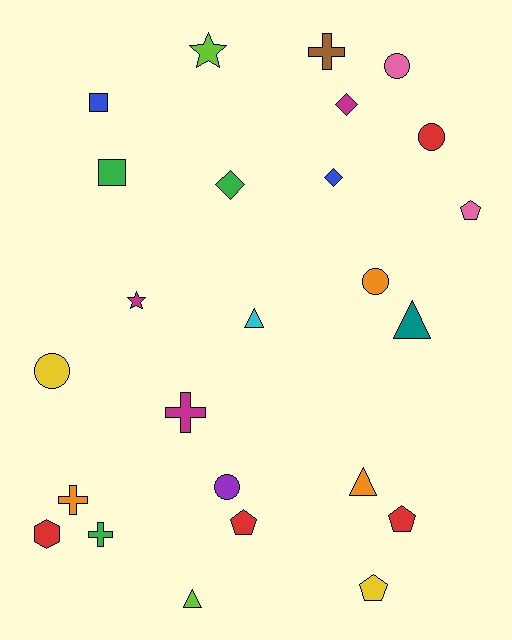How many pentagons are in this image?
There are 4 pentagons.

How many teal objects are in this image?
There is 1 teal object.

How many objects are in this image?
There are 25 objects.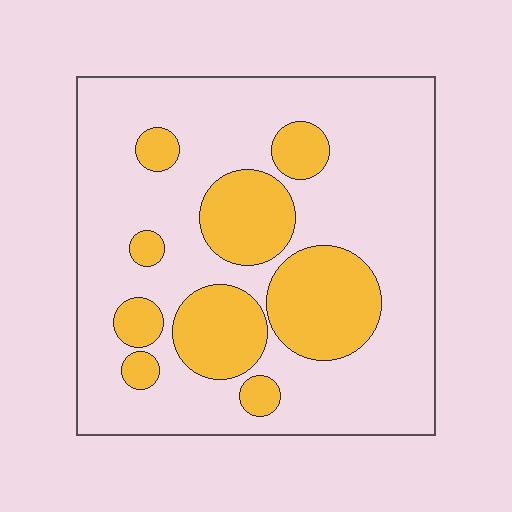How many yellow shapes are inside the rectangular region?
9.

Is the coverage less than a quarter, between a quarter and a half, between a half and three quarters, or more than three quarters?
Between a quarter and a half.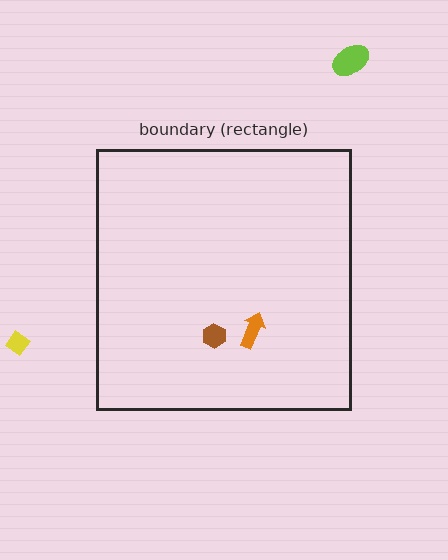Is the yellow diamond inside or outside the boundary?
Outside.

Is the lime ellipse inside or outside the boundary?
Outside.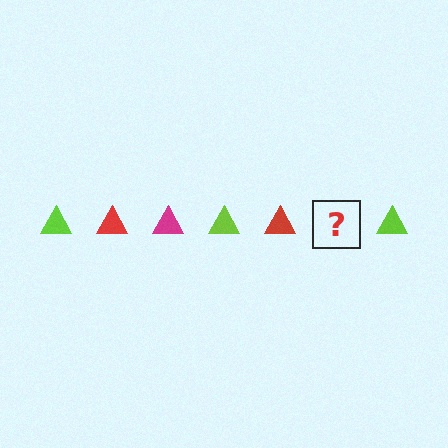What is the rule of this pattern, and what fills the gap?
The rule is that the pattern cycles through lime, red, magenta triangles. The gap should be filled with a magenta triangle.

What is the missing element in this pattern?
The missing element is a magenta triangle.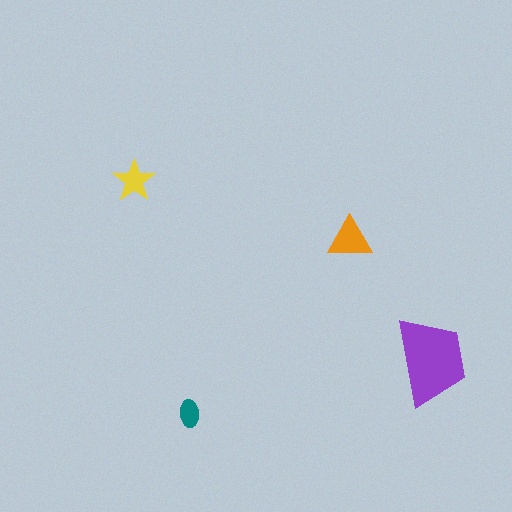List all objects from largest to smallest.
The purple trapezoid, the orange triangle, the yellow star, the teal ellipse.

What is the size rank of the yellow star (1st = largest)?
3rd.